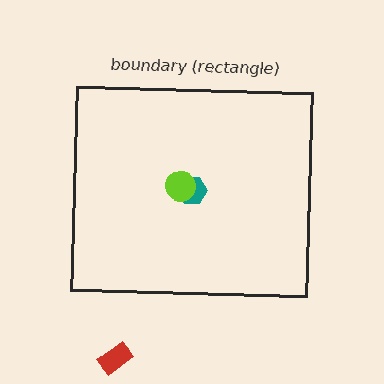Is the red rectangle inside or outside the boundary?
Outside.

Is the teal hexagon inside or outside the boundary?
Inside.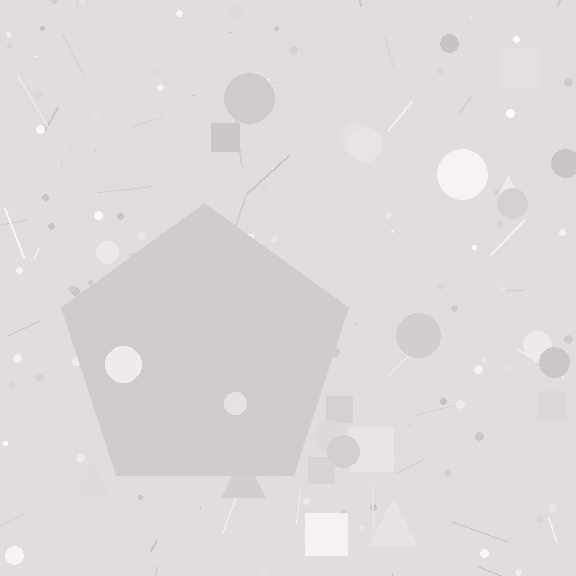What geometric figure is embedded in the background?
A pentagon is embedded in the background.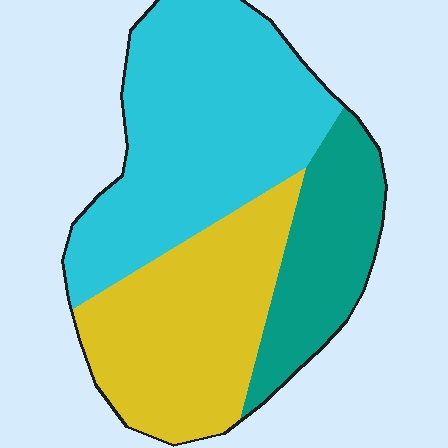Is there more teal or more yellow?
Yellow.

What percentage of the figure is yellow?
Yellow covers around 35% of the figure.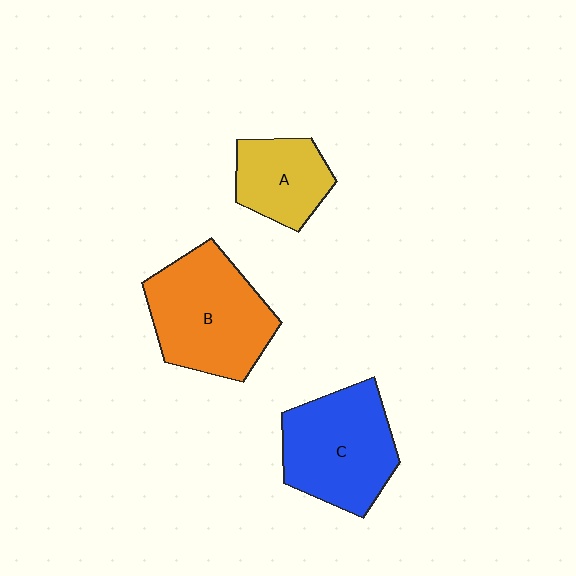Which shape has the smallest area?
Shape A (yellow).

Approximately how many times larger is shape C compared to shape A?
Approximately 1.6 times.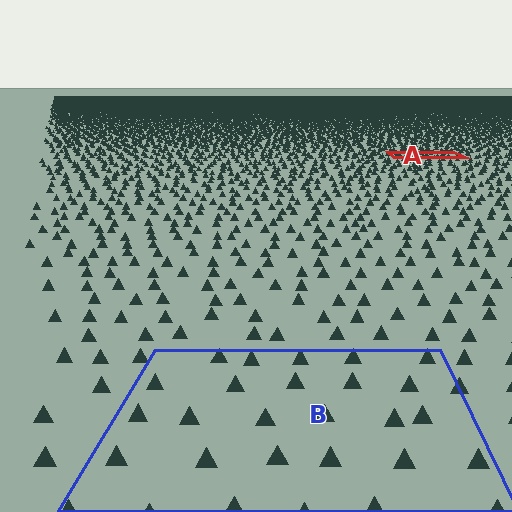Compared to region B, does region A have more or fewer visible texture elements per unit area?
Region A has more texture elements per unit area — they are packed more densely because it is farther away.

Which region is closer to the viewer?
Region B is closer. The texture elements there are larger and more spread out.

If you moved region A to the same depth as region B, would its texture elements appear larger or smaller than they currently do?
They would appear larger. At a closer depth, the same texture elements are projected at a bigger on-screen size.